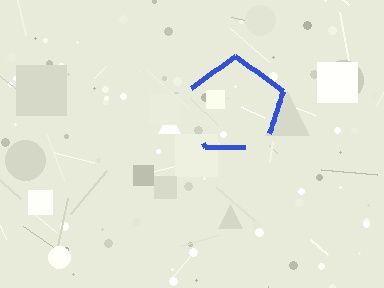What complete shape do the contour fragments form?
The contour fragments form a pentagon.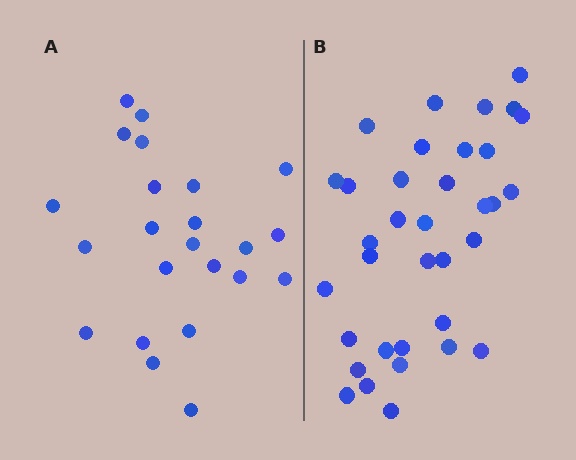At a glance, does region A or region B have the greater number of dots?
Region B (the right region) has more dots.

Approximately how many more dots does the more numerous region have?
Region B has roughly 12 or so more dots than region A.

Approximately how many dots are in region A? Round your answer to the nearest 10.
About 20 dots. (The exact count is 23, which rounds to 20.)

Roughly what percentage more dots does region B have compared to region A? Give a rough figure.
About 50% more.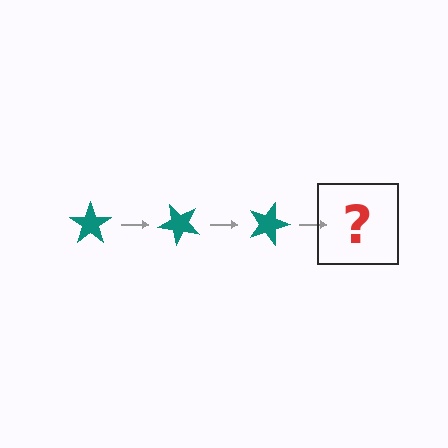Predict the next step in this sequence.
The next step is a teal star rotated 135 degrees.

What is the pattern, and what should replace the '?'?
The pattern is that the star rotates 45 degrees each step. The '?' should be a teal star rotated 135 degrees.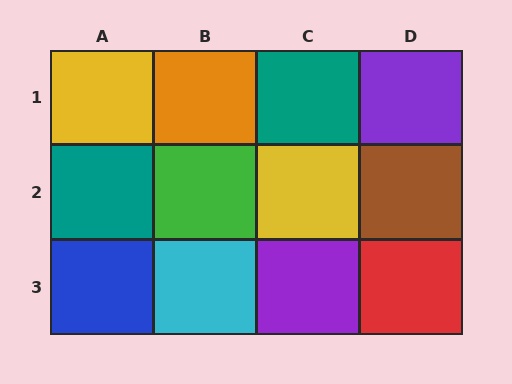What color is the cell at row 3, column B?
Cyan.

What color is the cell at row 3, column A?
Blue.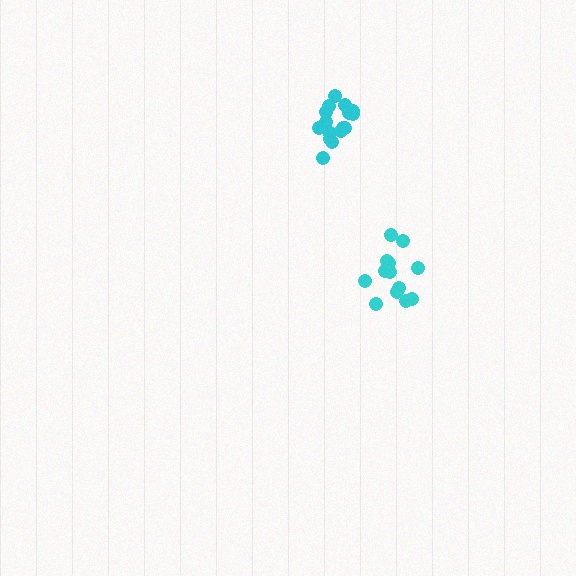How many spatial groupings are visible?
There are 2 spatial groupings.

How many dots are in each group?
Group 1: 16 dots, Group 2: 13 dots (29 total).